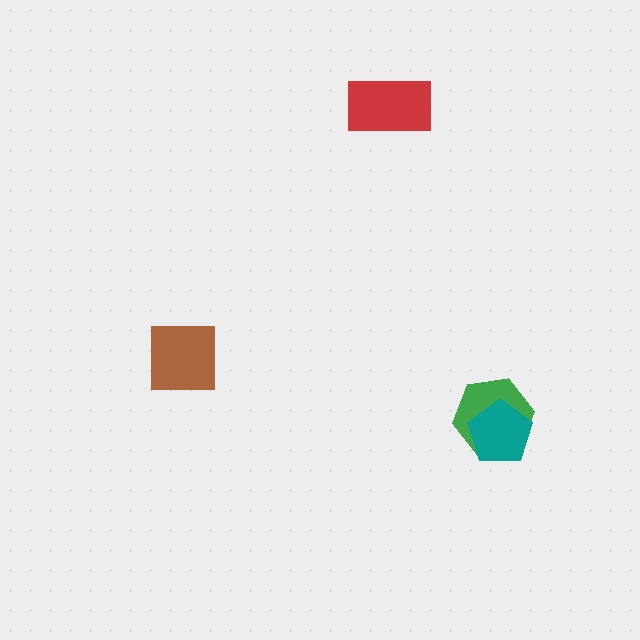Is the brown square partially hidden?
No, no other shape covers it.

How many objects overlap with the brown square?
0 objects overlap with the brown square.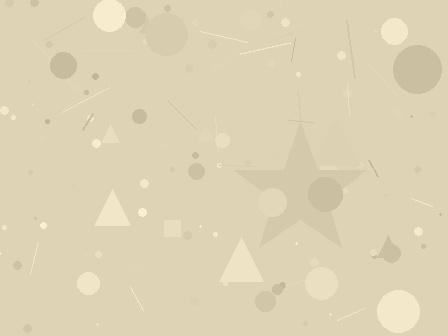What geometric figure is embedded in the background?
A star is embedded in the background.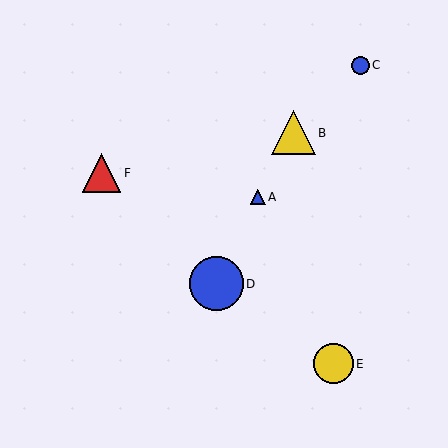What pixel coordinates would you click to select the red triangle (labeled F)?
Click at (102, 173) to select the red triangle F.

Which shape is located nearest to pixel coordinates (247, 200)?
The blue triangle (labeled A) at (258, 197) is nearest to that location.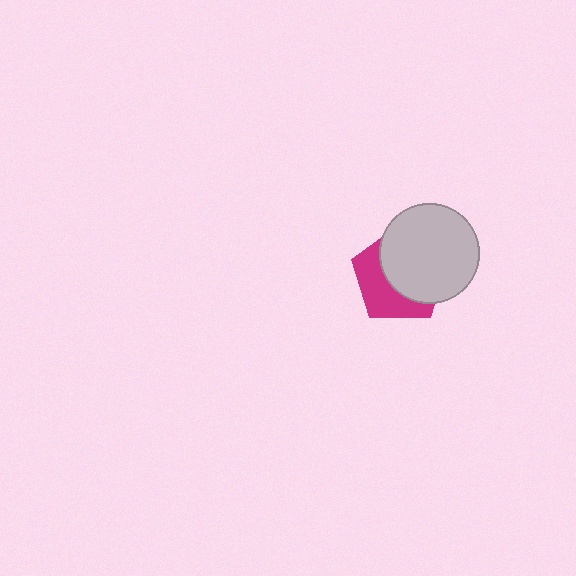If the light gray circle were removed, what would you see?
You would see the complete magenta pentagon.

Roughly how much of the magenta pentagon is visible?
A small part of it is visible (roughly 42%).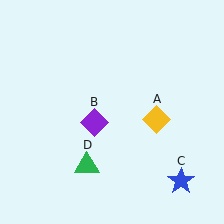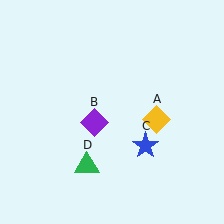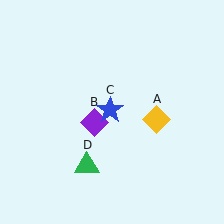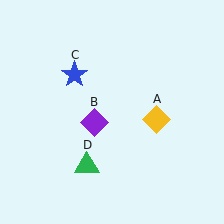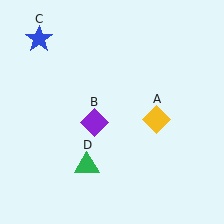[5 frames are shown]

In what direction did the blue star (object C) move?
The blue star (object C) moved up and to the left.